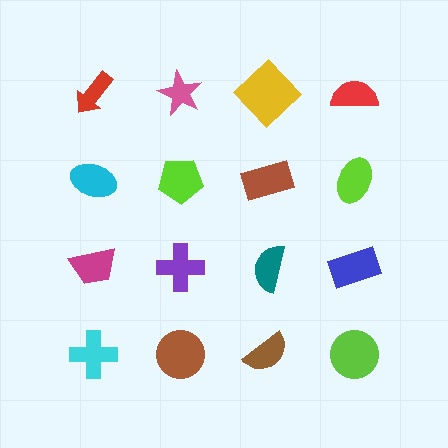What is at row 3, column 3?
A teal semicircle.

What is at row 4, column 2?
A brown circle.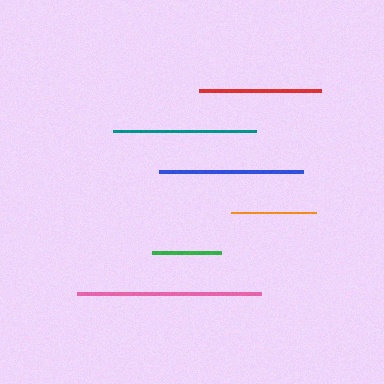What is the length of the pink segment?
The pink segment is approximately 184 pixels long.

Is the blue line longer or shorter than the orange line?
The blue line is longer than the orange line.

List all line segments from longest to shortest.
From longest to shortest: pink, blue, teal, red, orange, green.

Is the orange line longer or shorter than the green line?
The orange line is longer than the green line.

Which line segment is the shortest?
The green line is the shortest at approximately 69 pixels.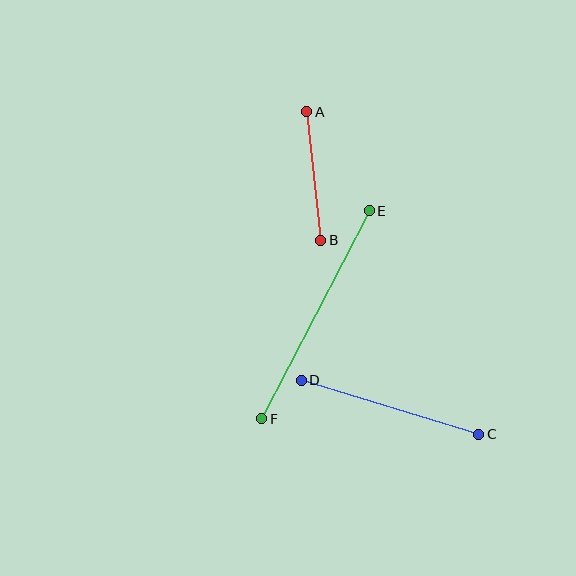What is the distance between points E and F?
The distance is approximately 234 pixels.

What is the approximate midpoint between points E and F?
The midpoint is at approximately (315, 315) pixels.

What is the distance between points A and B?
The distance is approximately 129 pixels.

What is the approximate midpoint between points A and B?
The midpoint is at approximately (314, 176) pixels.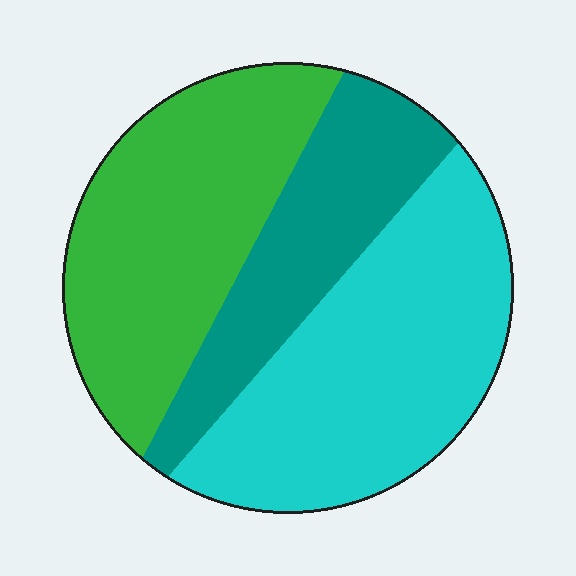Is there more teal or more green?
Green.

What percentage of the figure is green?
Green covers 36% of the figure.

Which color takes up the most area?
Cyan, at roughly 40%.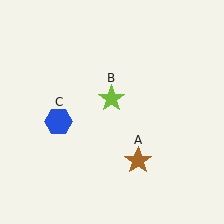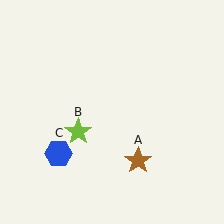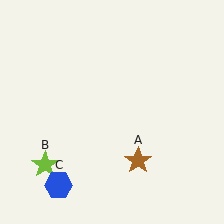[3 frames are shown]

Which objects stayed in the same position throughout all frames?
Brown star (object A) remained stationary.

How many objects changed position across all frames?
2 objects changed position: lime star (object B), blue hexagon (object C).